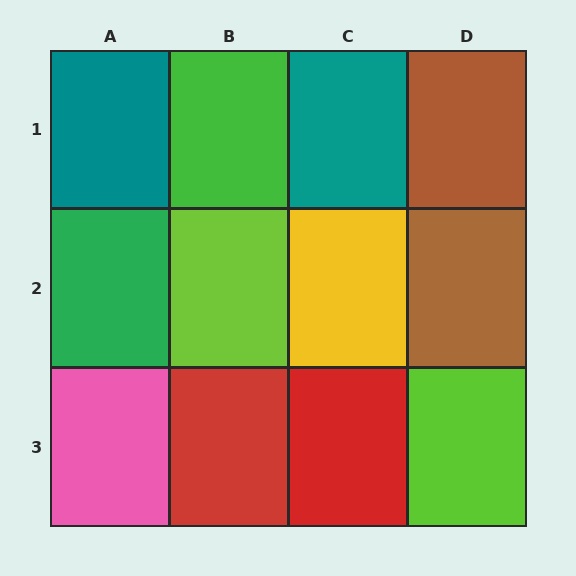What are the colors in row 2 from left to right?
Green, lime, yellow, brown.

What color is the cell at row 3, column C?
Red.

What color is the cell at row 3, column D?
Lime.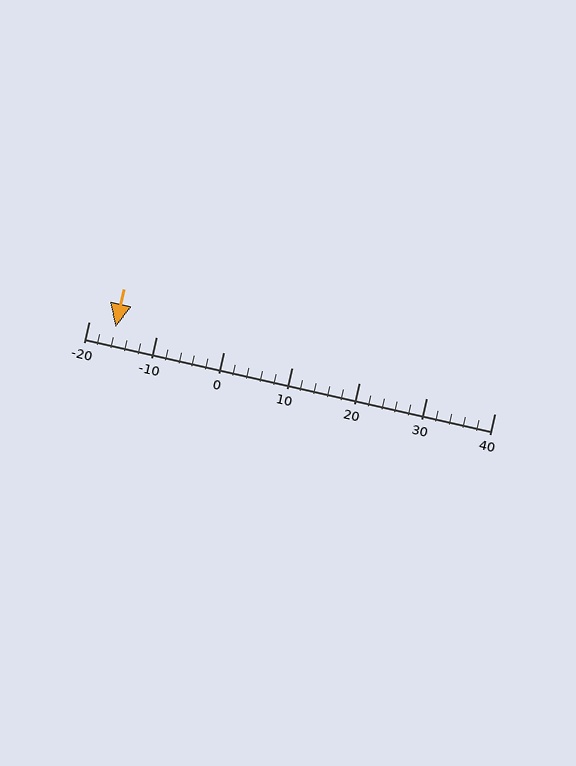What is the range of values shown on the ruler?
The ruler shows values from -20 to 40.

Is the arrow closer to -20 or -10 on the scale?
The arrow is closer to -20.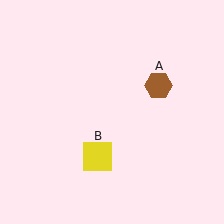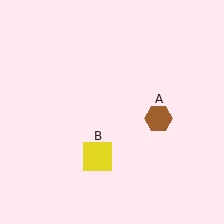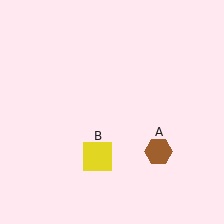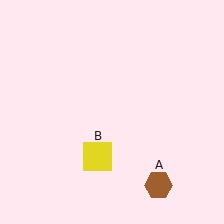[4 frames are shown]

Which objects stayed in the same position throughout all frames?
Yellow square (object B) remained stationary.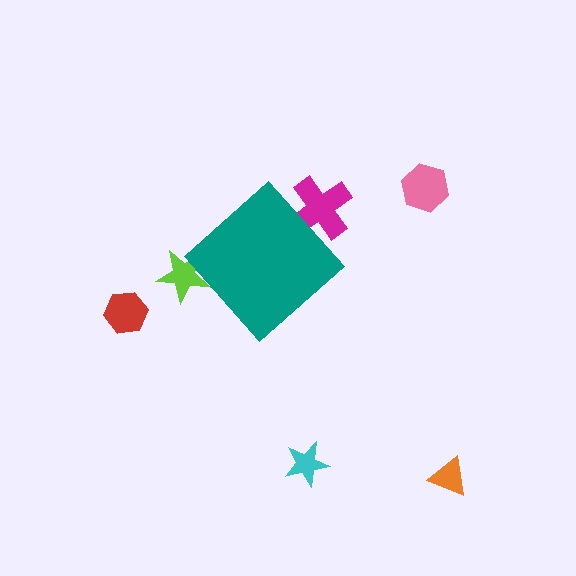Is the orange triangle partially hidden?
No, the orange triangle is fully visible.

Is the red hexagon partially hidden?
No, the red hexagon is fully visible.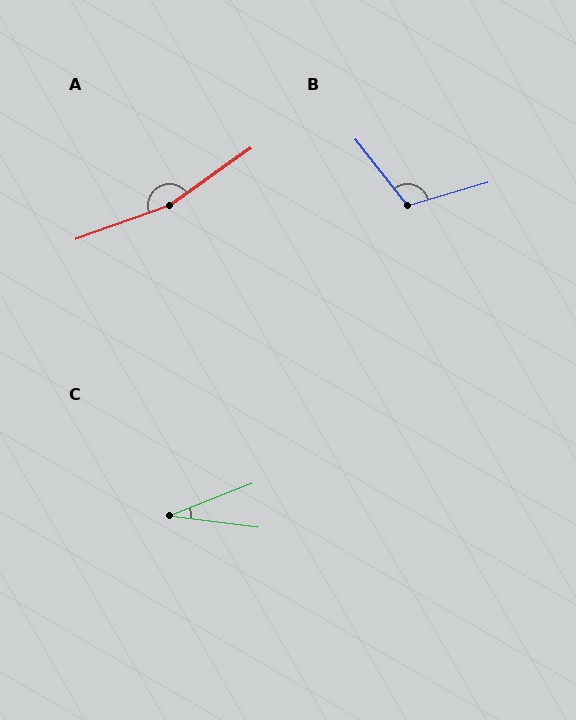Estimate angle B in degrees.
Approximately 112 degrees.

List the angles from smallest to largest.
C (29°), B (112°), A (165°).